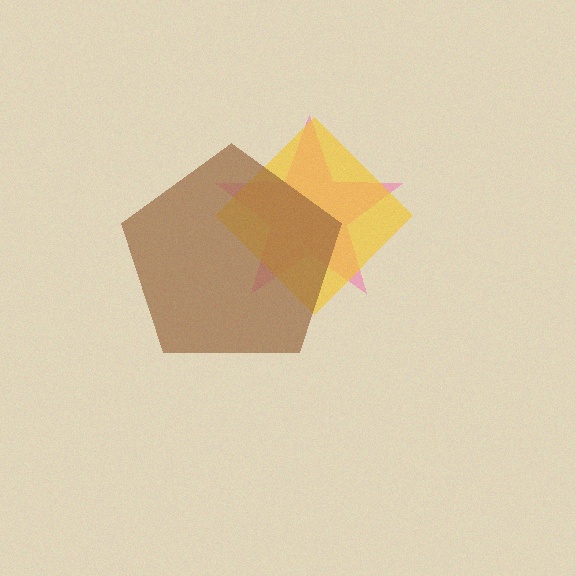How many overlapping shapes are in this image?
There are 3 overlapping shapes in the image.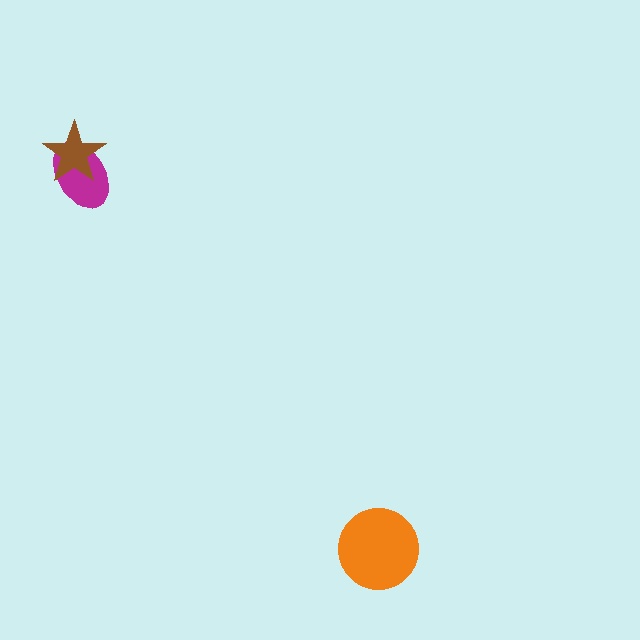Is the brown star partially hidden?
No, no other shape covers it.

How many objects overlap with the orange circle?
0 objects overlap with the orange circle.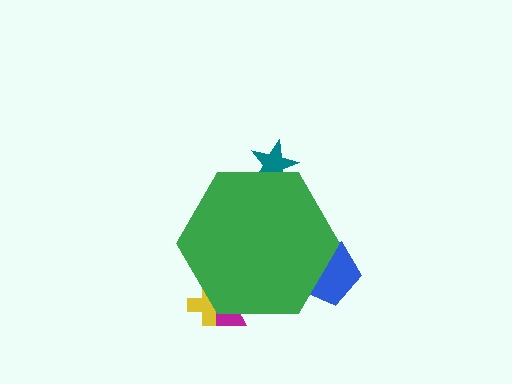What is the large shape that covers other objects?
A green hexagon.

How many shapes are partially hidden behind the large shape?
4 shapes are partially hidden.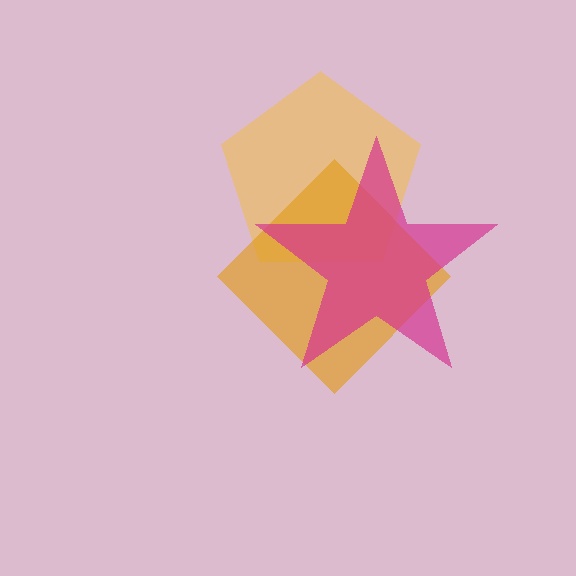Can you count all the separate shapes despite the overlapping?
Yes, there are 3 separate shapes.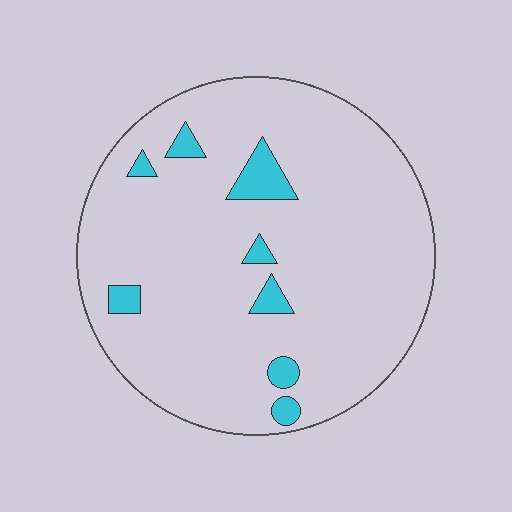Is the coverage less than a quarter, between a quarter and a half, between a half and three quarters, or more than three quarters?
Less than a quarter.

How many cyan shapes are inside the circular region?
8.